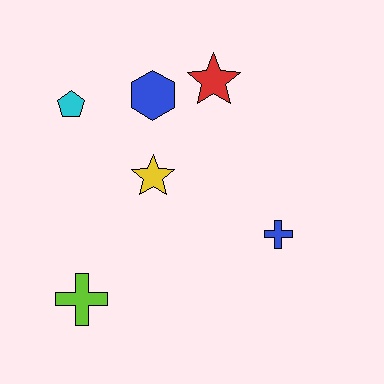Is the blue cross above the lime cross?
Yes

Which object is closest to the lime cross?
The yellow star is closest to the lime cross.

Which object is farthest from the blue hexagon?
The lime cross is farthest from the blue hexagon.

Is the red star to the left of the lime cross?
No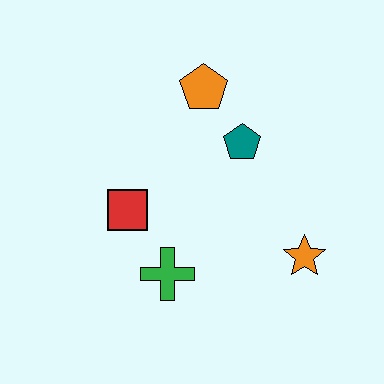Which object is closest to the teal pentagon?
The orange pentagon is closest to the teal pentagon.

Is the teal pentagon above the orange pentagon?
No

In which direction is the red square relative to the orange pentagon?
The red square is below the orange pentagon.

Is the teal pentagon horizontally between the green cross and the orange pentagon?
No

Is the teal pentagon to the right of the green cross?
Yes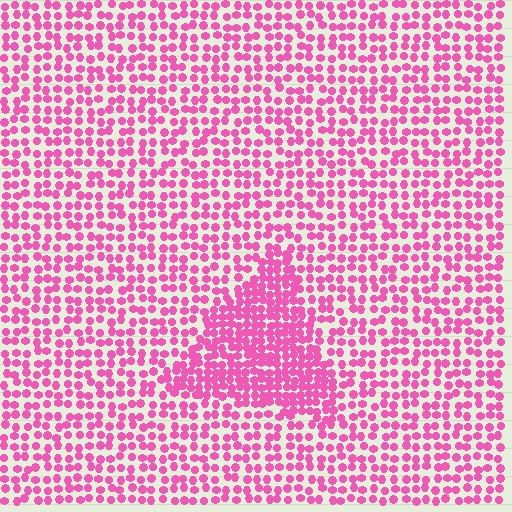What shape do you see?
I see a triangle.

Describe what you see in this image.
The image contains small pink elements arranged at two different densities. A triangle-shaped region is visible where the elements are more densely packed than the surrounding area.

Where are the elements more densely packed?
The elements are more densely packed inside the triangle boundary.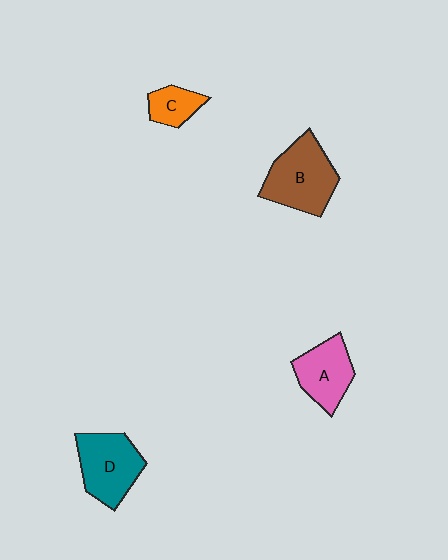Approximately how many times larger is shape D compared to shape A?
Approximately 1.2 times.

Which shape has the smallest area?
Shape C (orange).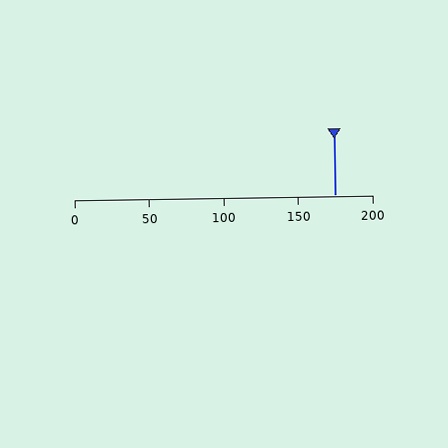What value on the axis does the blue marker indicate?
The marker indicates approximately 175.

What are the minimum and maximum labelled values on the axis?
The axis runs from 0 to 200.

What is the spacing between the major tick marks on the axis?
The major ticks are spaced 50 apart.